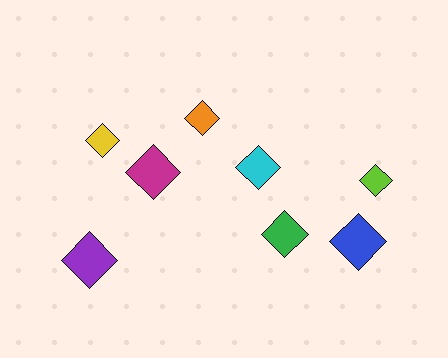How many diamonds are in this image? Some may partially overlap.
There are 8 diamonds.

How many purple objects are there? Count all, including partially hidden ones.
There is 1 purple object.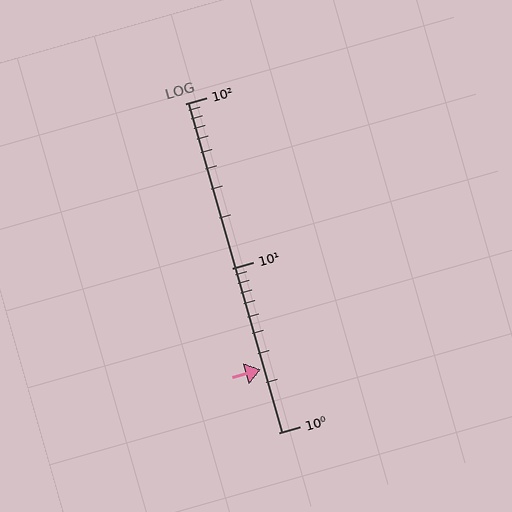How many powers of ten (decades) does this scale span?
The scale spans 2 decades, from 1 to 100.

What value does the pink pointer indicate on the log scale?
The pointer indicates approximately 2.4.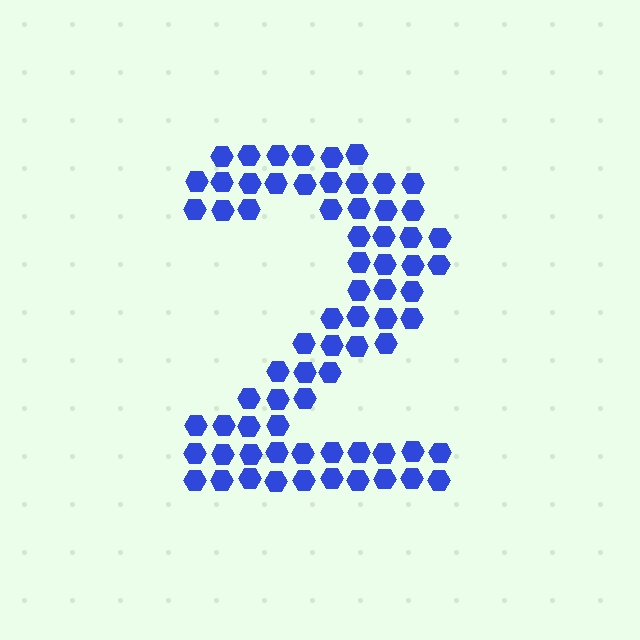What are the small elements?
The small elements are hexagons.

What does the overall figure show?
The overall figure shows the digit 2.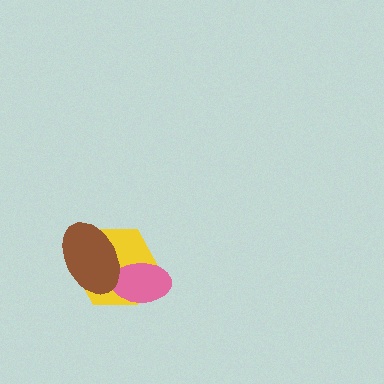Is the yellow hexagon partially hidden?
Yes, it is partially covered by another shape.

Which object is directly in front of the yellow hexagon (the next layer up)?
The pink ellipse is directly in front of the yellow hexagon.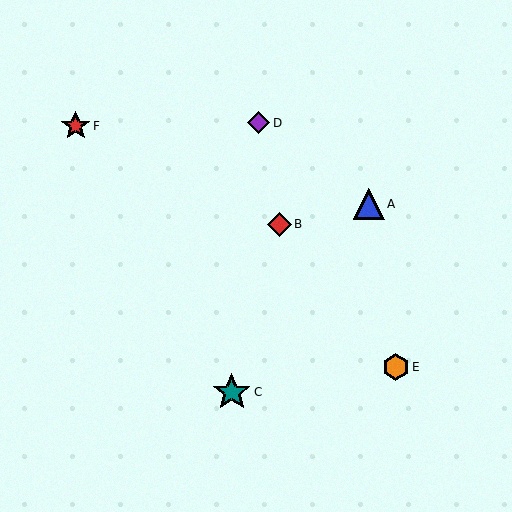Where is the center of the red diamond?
The center of the red diamond is at (279, 224).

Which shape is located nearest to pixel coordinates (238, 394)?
The teal star (labeled C) at (232, 392) is nearest to that location.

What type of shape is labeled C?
Shape C is a teal star.